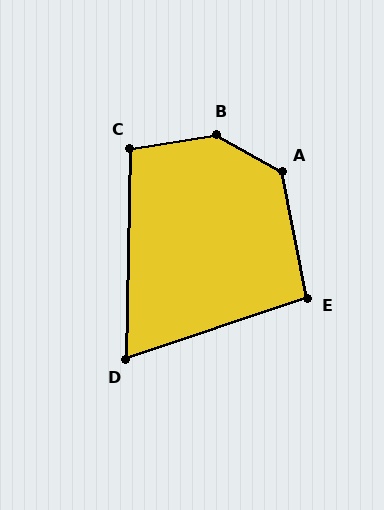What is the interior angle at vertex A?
Approximately 130 degrees (obtuse).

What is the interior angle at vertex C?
Approximately 101 degrees (obtuse).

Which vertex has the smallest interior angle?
D, at approximately 71 degrees.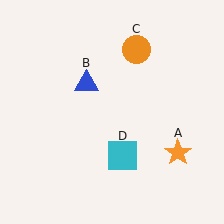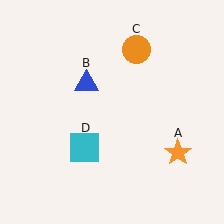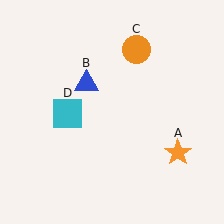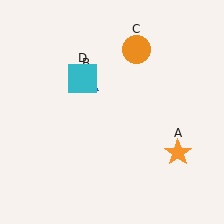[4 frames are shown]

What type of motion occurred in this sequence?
The cyan square (object D) rotated clockwise around the center of the scene.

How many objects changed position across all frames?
1 object changed position: cyan square (object D).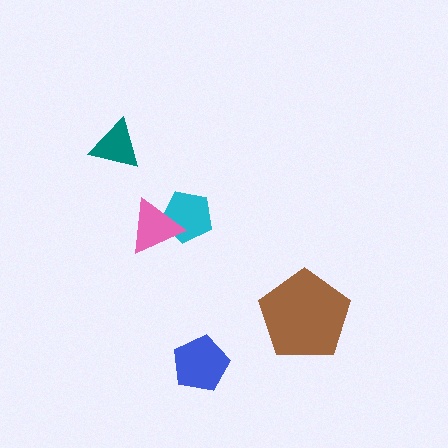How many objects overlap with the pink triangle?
1 object overlaps with the pink triangle.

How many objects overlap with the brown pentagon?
0 objects overlap with the brown pentagon.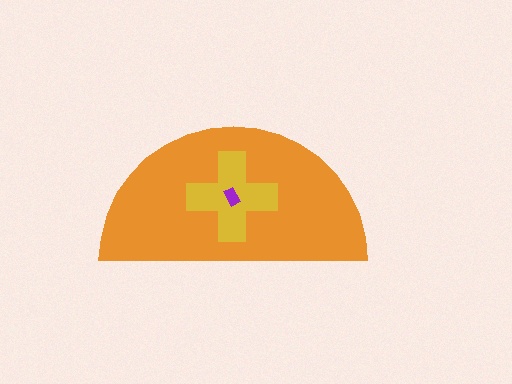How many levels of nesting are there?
3.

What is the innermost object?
The purple rectangle.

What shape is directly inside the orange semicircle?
The yellow cross.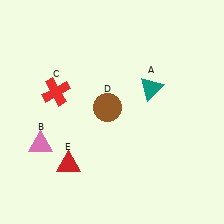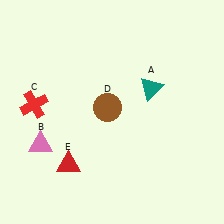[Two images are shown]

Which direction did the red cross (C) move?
The red cross (C) moved left.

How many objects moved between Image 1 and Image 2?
1 object moved between the two images.